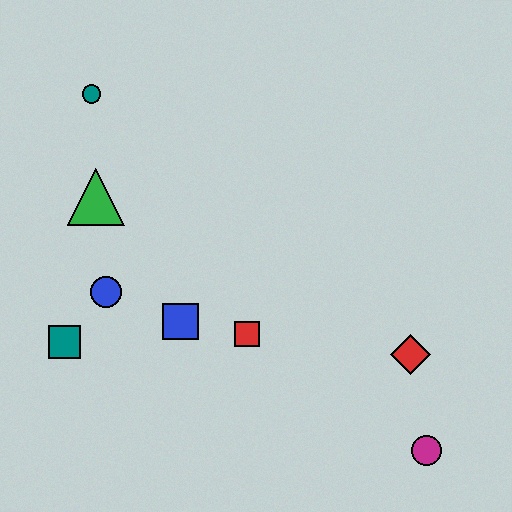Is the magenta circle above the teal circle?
No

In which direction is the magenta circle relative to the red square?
The magenta circle is to the right of the red square.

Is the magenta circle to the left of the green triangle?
No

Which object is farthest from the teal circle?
The magenta circle is farthest from the teal circle.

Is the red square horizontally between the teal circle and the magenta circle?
Yes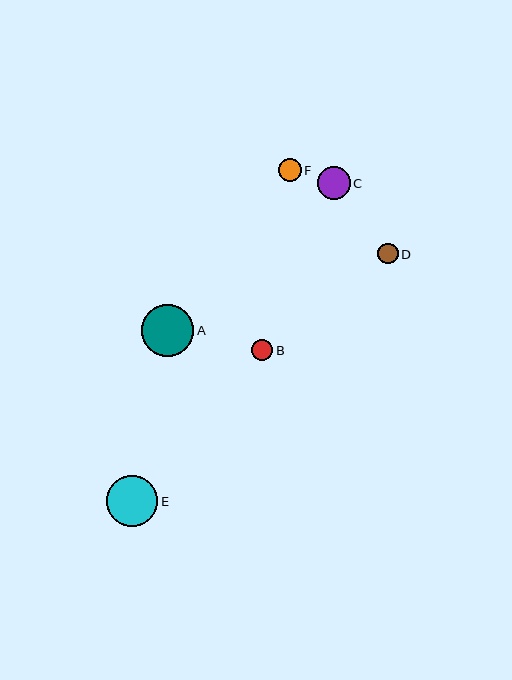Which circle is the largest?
Circle A is the largest with a size of approximately 52 pixels.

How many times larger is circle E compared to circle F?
Circle E is approximately 2.2 times the size of circle F.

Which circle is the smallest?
Circle D is the smallest with a size of approximately 21 pixels.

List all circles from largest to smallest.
From largest to smallest: A, E, C, F, B, D.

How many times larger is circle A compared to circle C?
Circle A is approximately 1.6 times the size of circle C.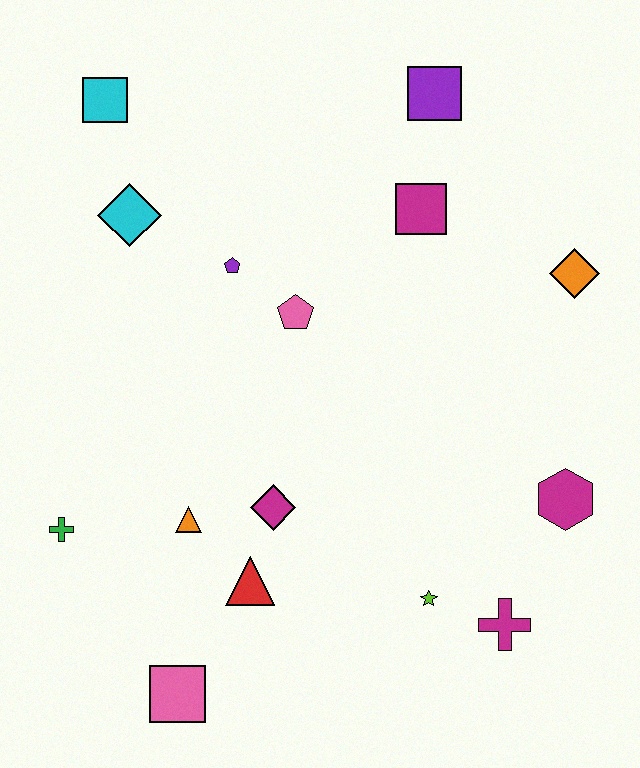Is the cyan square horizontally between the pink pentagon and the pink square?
No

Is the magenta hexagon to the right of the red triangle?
Yes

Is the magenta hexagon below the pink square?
No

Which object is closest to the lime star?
The magenta cross is closest to the lime star.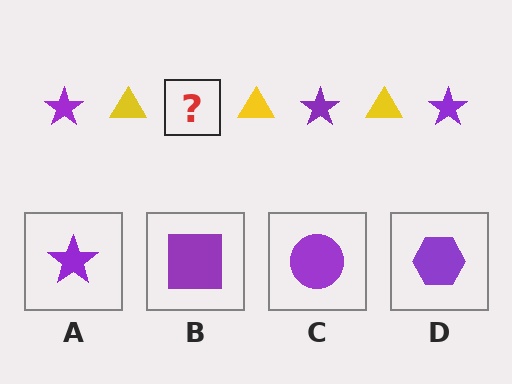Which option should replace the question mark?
Option A.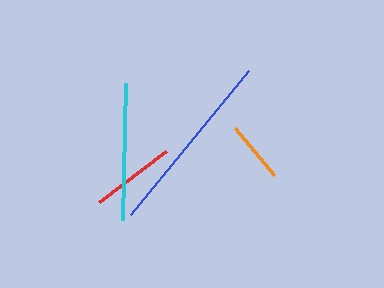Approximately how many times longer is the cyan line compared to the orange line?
The cyan line is approximately 2.3 times the length of the orange line.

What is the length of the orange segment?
The orange segment is approximately 61 pixels long.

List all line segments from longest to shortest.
From longest to shortest: blue, cyan, red, orange.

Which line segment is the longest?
The blue line is the longest at approximately 187 pixels.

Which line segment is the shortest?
The orange line is the shortest at approximately 61 pixels.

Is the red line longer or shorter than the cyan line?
The cyan line is longer than the red line.